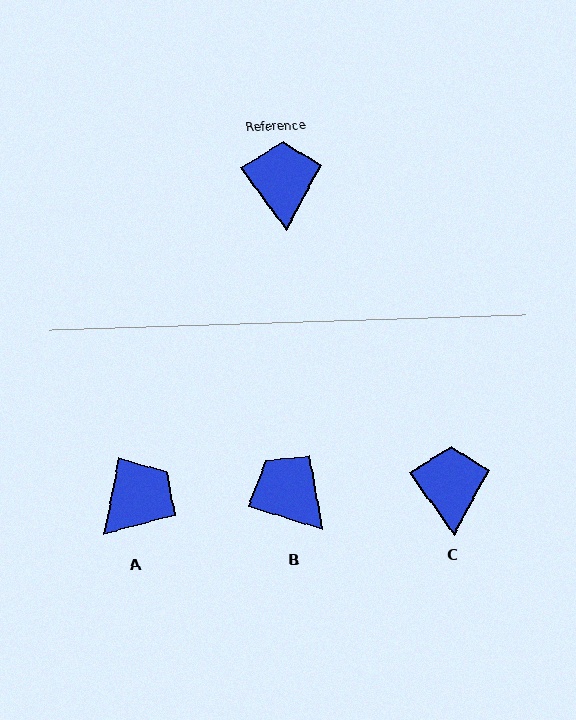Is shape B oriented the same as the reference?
No, it is off by about 38 degrees.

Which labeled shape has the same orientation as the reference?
C.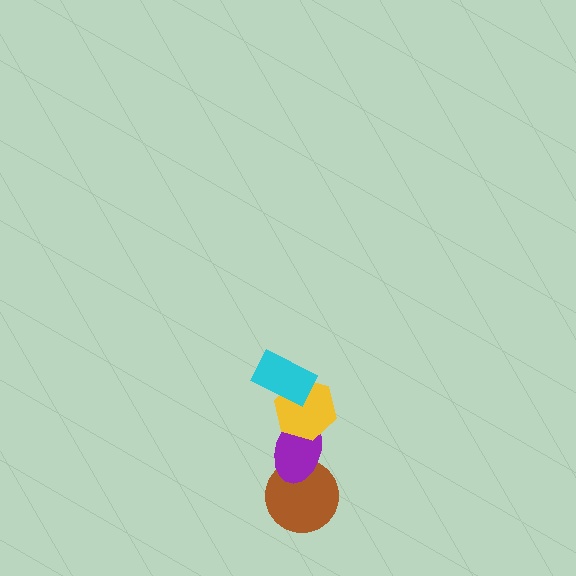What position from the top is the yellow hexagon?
The yellow hexagon is 2nd from the top.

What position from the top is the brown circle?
The brown circle is 4th from the top.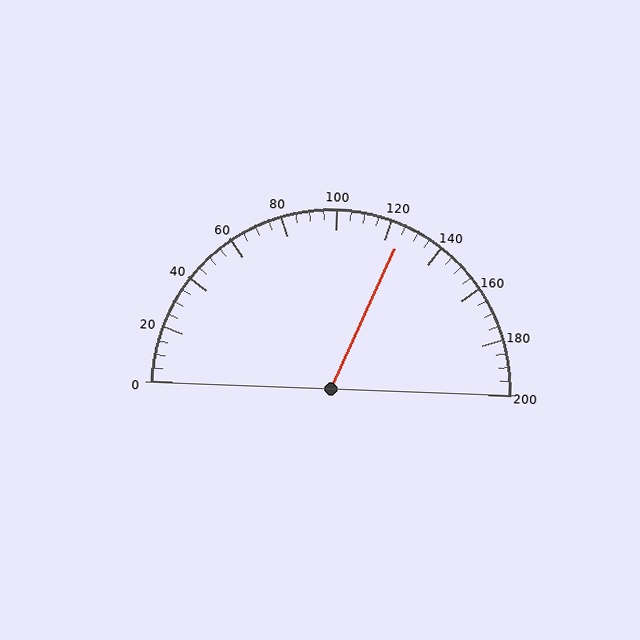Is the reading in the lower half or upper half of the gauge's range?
The reading is in the upper half of the range (0 to 200).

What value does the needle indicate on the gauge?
The needle indicates approximately 125.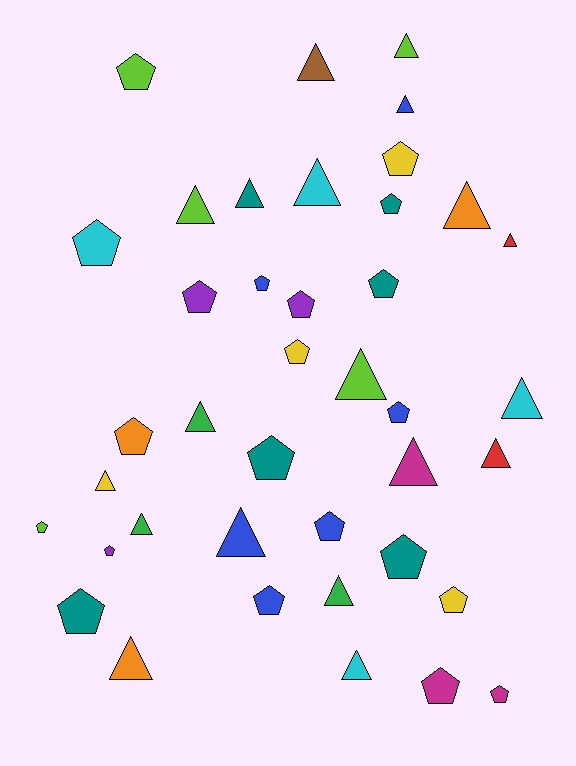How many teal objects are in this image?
There are 6 teal objects.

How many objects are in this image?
There are 40 objects.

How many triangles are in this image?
There are 19 triangles.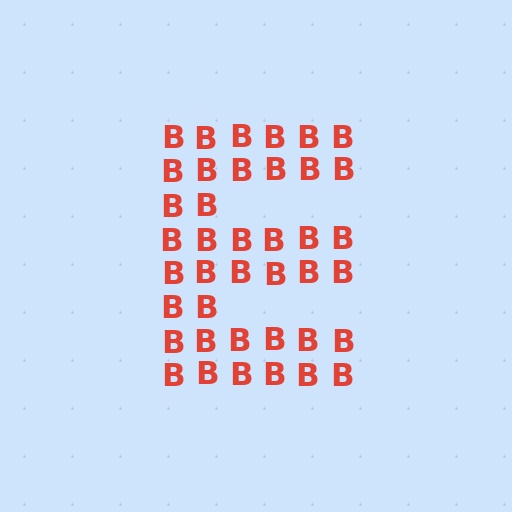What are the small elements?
The small elements are letter B's.